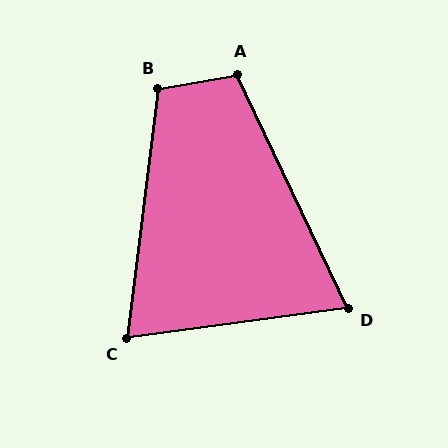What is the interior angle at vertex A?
Approximately 105 degrees (obtuse).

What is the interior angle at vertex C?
Approximately 75 degrees (acute).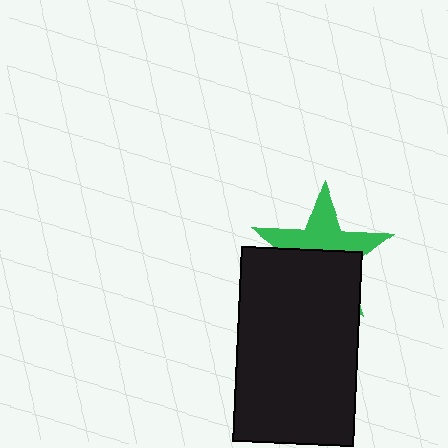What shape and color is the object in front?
The object in front is a black rectangle.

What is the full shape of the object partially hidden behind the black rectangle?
The partially hidden object is a green star.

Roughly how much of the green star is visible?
About half of it is visible (roughly 50%).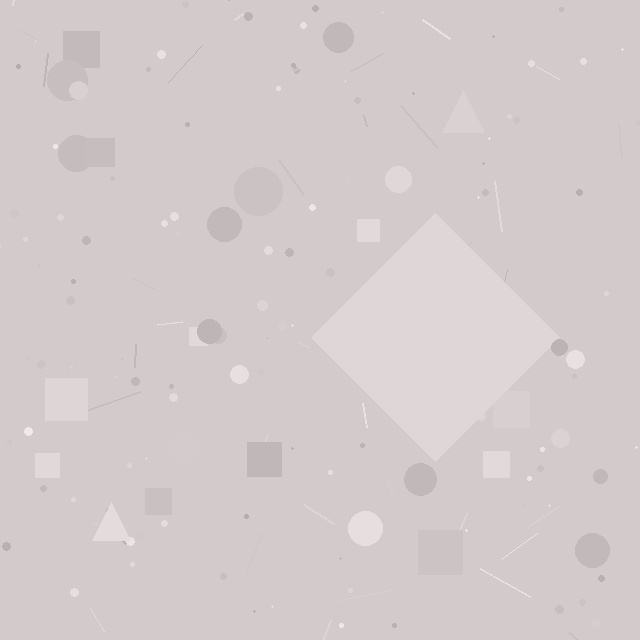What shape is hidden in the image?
A diamond is hidden in the image.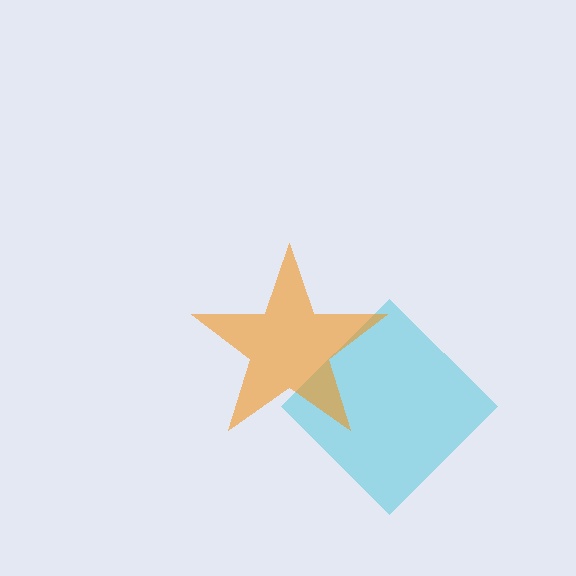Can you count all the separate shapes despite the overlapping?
Yes, there are 2 separate shapes.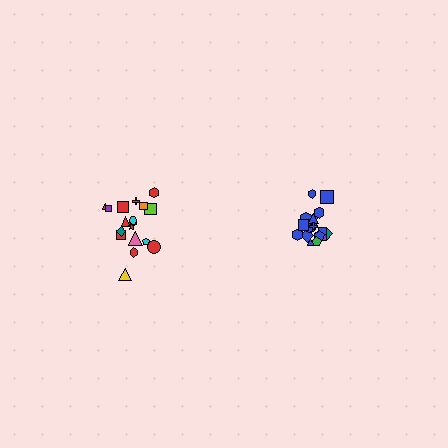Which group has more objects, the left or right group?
The right group.